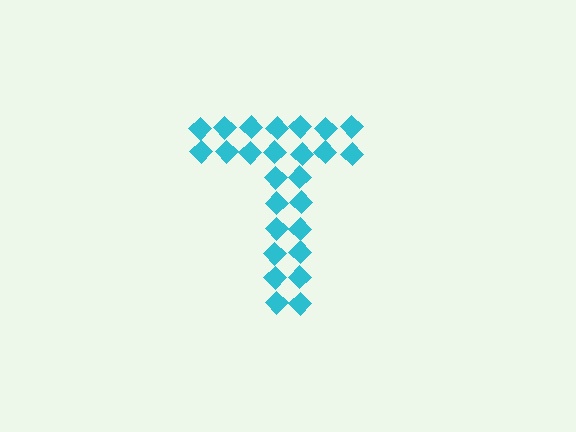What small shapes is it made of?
It is made of small diamonds.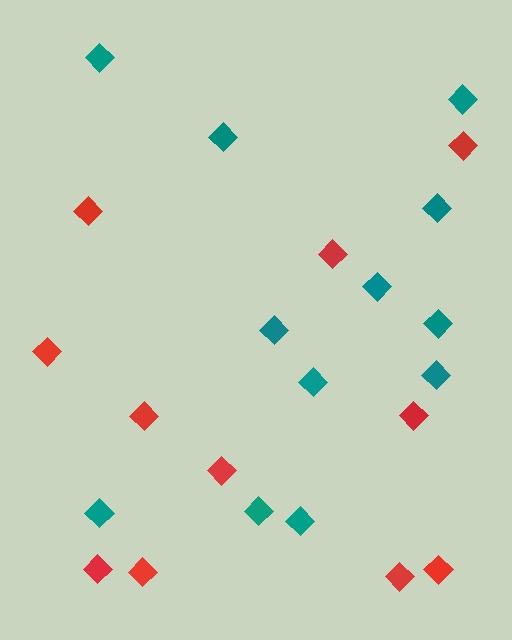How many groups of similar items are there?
There are 2 groups: one group of red diamonds (11) and one group of teal diamonds (12).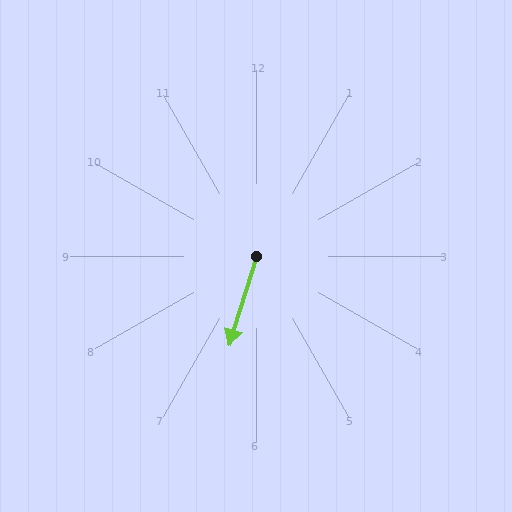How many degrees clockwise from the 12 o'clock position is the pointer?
Approximately 197 degrees.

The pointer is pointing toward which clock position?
Roughly 7 o'clock.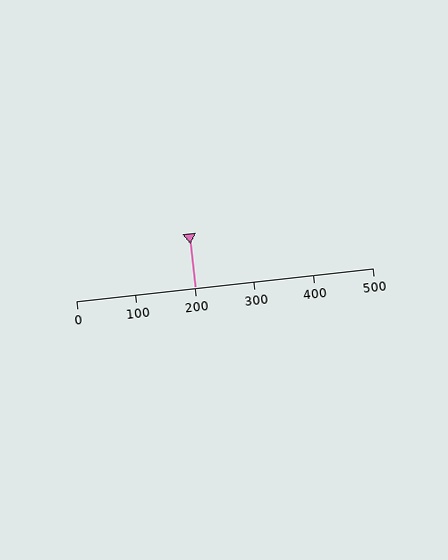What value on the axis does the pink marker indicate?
The marker indicates approximately 200.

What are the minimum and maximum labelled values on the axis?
The axis runs from 0 to 500.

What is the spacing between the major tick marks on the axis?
The major ticks are spaced 100 apart.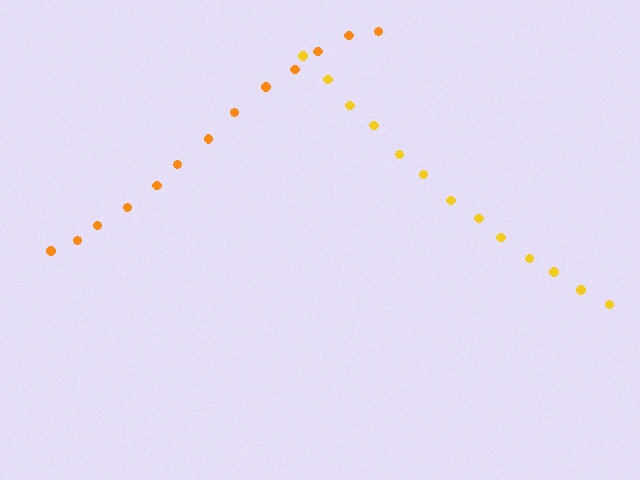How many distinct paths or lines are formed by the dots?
There are 2 distinct paths.